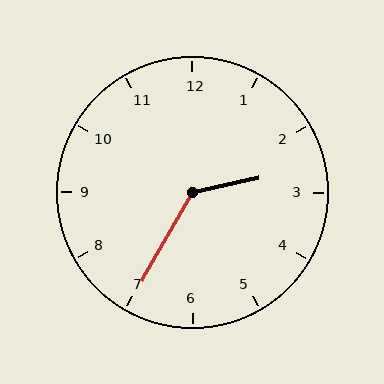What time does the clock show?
2:35.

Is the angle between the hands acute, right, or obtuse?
It is obtuse.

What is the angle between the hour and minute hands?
Approximately 132 degrees.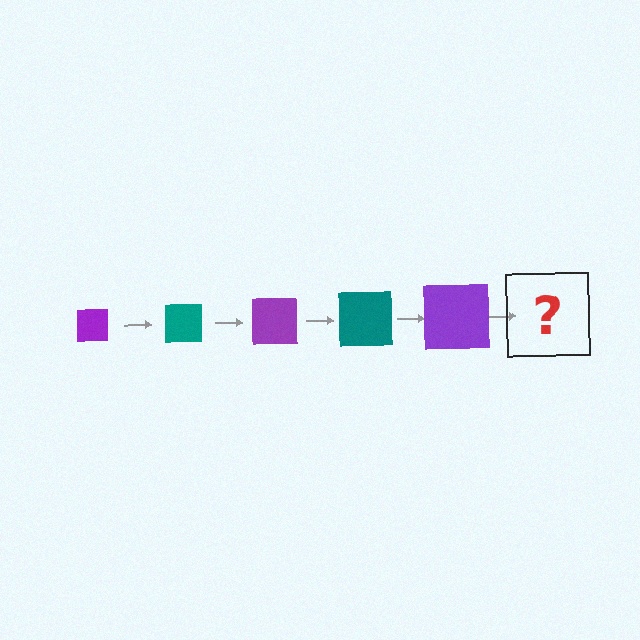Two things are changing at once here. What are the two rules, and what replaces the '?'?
The two rules are that the square grows larger each step and the color cycles through purple and teal. The '?' should be a teal square, larger than the previous one.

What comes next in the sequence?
The next element should be a teal square, larger than the previous one.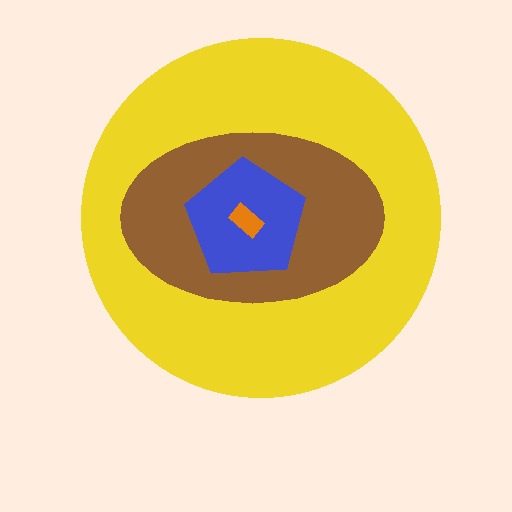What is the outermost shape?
The yellow circle.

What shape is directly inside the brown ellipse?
The blue pentagon.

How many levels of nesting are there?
4.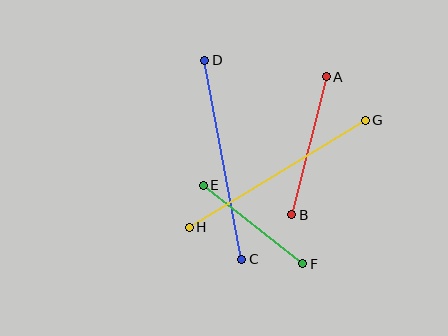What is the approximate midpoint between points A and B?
The midpoint is at approximately (309, 146) pixels.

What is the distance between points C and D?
The distance is approximately 202 pixels.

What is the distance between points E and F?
The distance is approximately 127 pixels.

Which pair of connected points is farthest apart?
Points G and H are farthest apart.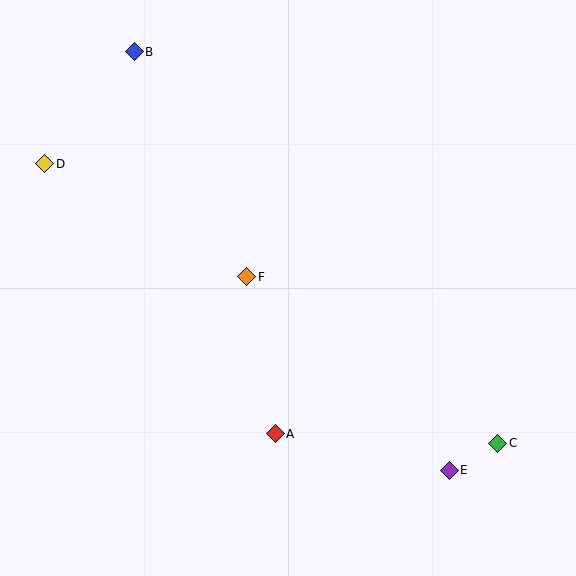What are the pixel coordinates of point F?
Point F is at (247, 277).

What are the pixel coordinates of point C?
Point C is at (498, 443).